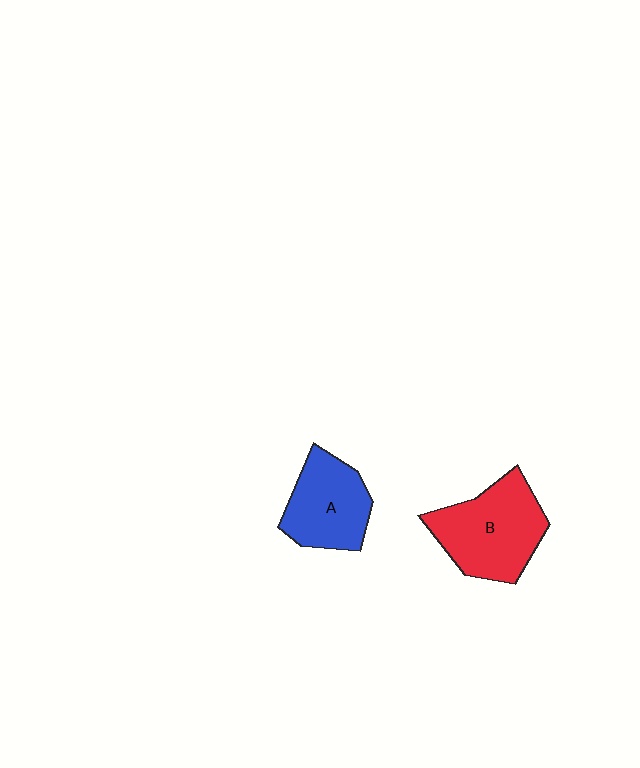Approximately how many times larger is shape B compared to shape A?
Approximately 1.3 times.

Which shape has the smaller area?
Shape A (blue).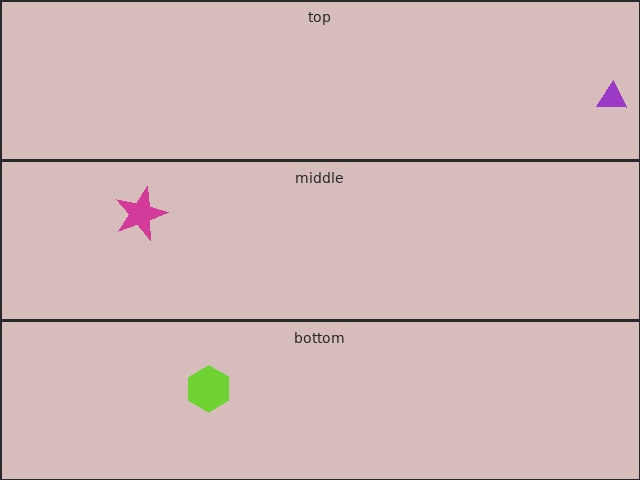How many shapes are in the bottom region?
1.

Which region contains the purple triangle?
The top region.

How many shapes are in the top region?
1.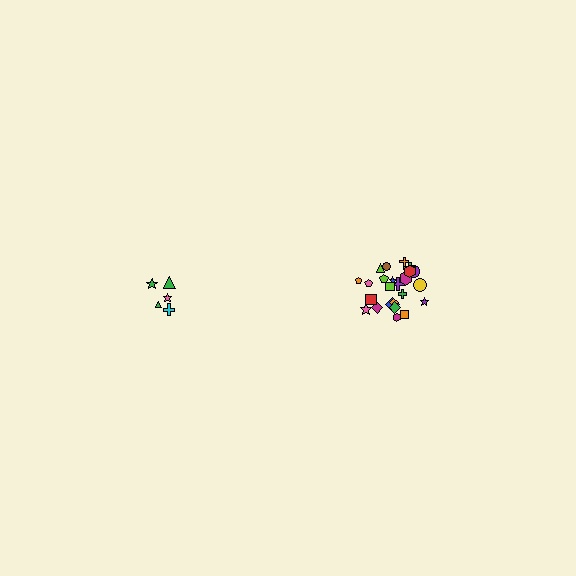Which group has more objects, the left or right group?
The right group.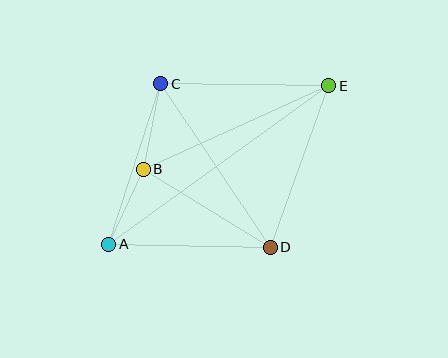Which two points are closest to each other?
Points A and B are closest to each other.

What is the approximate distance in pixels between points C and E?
The distance between C and E is approximately 168 pixels.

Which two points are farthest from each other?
Points A and E are farthest from each other.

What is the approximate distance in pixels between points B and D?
The distance between B and D is approximately 149 pixels.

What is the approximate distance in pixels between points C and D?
The distance between C and D is approximately 197 pixels.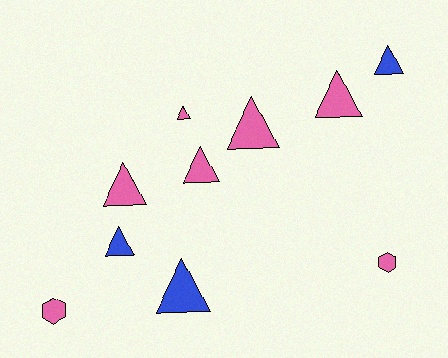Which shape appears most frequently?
Triangle, with 8 objects.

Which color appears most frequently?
Pink, with 7 objects.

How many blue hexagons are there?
There are no blue hexagons.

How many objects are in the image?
There are 10 objects.